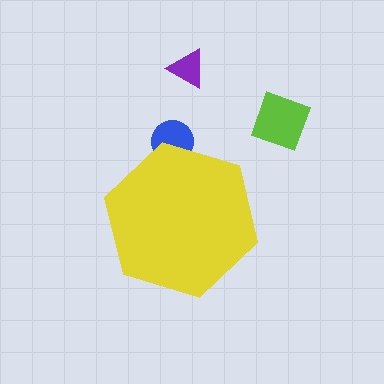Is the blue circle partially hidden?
Yes, the blue circle is partially hidden behind the yellow hexagon.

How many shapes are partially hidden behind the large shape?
1 shape is partially hidden.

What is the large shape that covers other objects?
A yellow hexagon.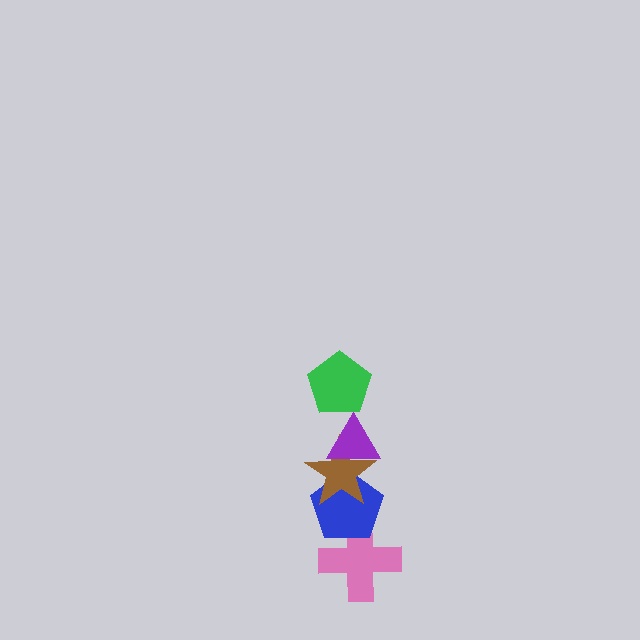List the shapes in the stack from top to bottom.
From top to bottom: the green pentagon, the purple triangle, the brown star, the blue pentagon, the pink cross.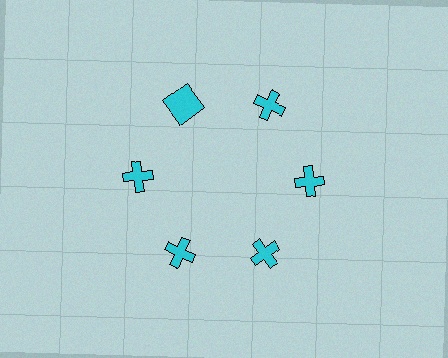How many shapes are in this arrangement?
There are 6 shapes arranged in a ring pattern.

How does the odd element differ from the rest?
It has a different shape: square instead of cross.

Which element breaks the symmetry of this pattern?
The cyan square at roughly the 11 o'clock position breaks the symmetry. All other shapes are cyan crosses.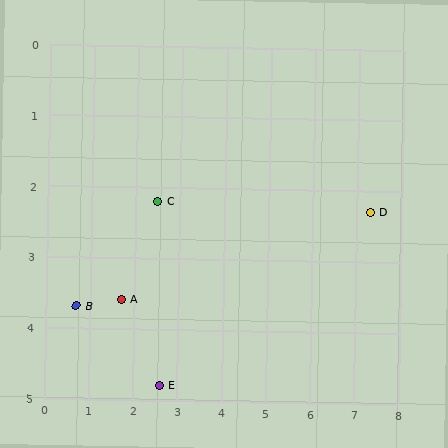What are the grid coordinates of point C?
Point C is at approximately (2.5, 2.2).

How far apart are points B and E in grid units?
Points B and E are about 2.2 grid units apart.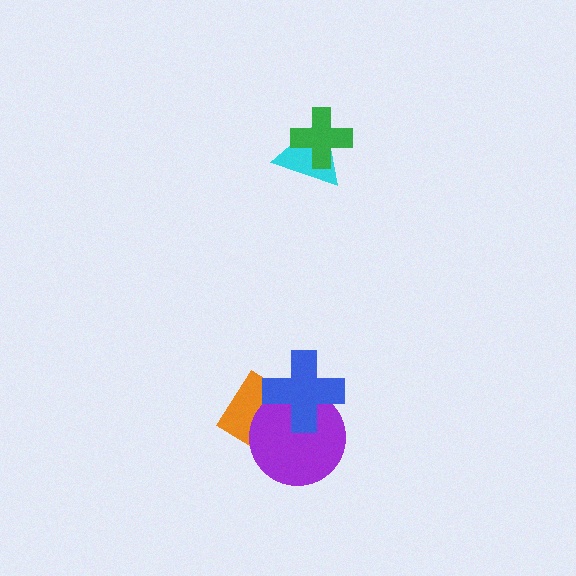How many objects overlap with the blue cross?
2 objects overlap with the blue cross.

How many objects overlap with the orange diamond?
2 objects overlap with the orange diamond.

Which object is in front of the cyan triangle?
The green cross is in front of the cyan triangle.